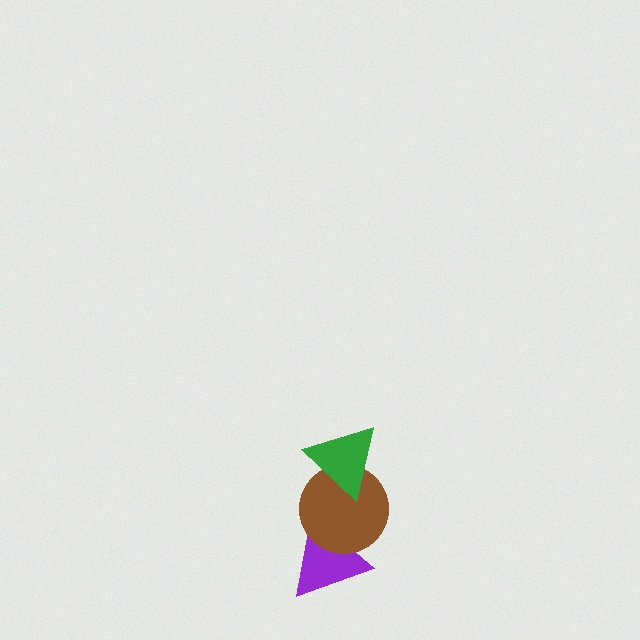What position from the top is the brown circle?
The brown circle is 2nd from the top.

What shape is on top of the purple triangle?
The brown circle is on top of the purple triangle.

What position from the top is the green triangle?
The green triangle is 1st from the top.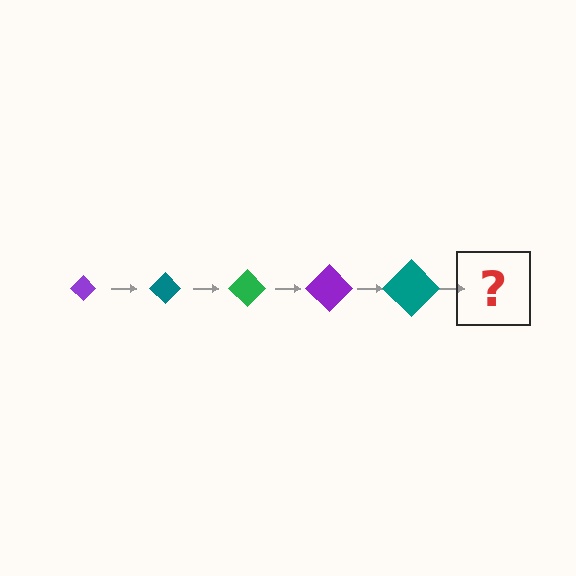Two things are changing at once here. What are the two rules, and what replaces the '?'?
The two rules are that the diamond grows larger each step and the color cycles through purple, teal, and green. The '?' should be a green diamond, larger than the previous one.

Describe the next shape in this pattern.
It should be a green diamond, larger than the previous one.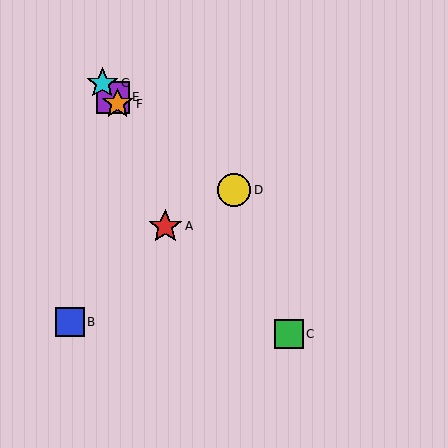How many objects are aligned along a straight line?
4 objects (C, E, F, G) are aligned along a straight line.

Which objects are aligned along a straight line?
Objects C, E, F, G are aligned along a straight line.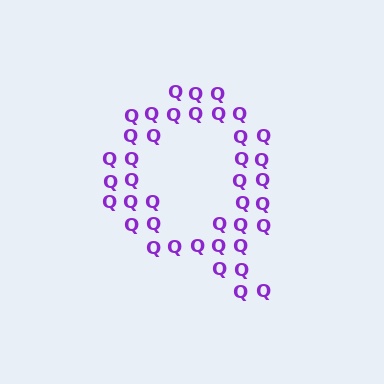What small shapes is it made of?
It is made of small letter Q's.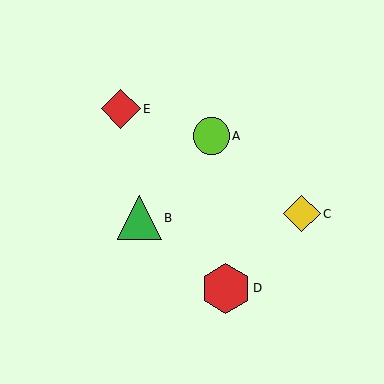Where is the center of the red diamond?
The center of the red diamond is at (121, 109).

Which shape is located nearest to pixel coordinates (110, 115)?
The red diamond (labeled E) at (121, 109) is nearest to that location.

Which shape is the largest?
The red hexagon (labeled D) is the largest.